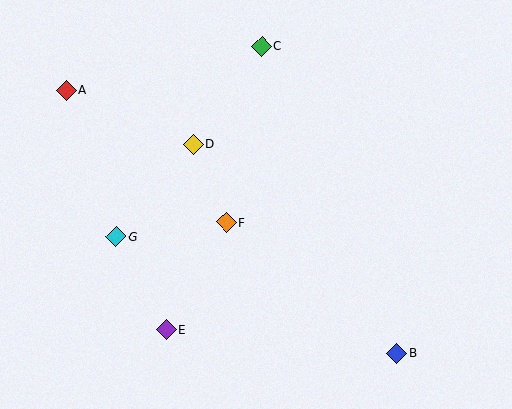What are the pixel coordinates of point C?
Point C is at (262, 46).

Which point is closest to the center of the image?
Point F at (226, 222) is closest to the center.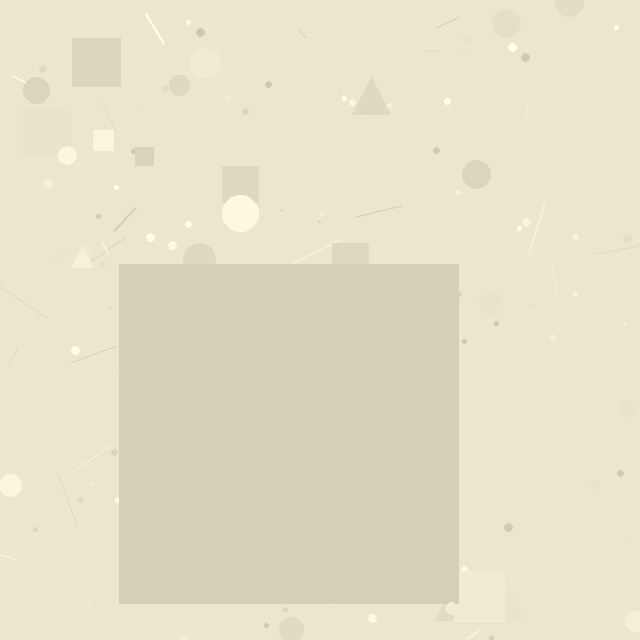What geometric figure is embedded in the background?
A square is embedded in the background.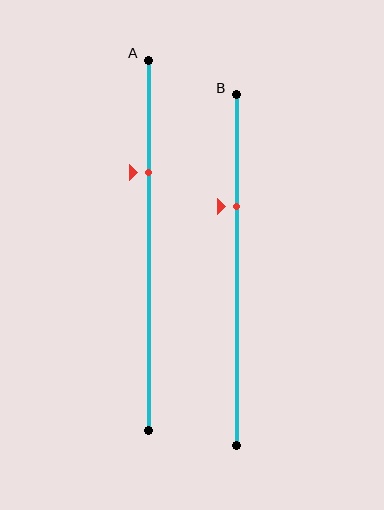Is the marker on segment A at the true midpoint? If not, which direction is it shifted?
No, the marker on segment A is shifted upward by about 20% of the segment length.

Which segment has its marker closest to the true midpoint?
Segment B has its marker closest to the true midpoint.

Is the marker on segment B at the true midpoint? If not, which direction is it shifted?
No, the marker on segment B is shifted upward by about 18% of the segment length.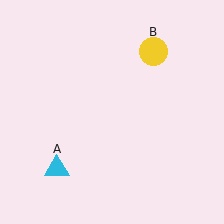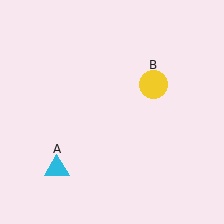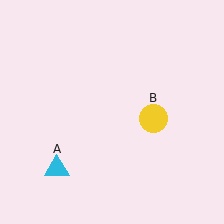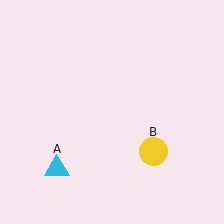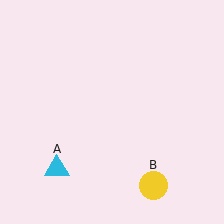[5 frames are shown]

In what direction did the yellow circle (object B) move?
The yellow circle (object B) moved down.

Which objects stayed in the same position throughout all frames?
Cyan triangle (object A) remained stationary.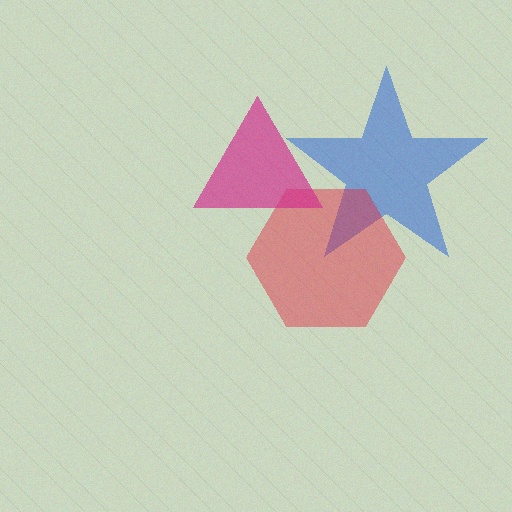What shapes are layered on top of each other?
The layered shapes are: a blue star, a red hexagon, a magenta triangle.